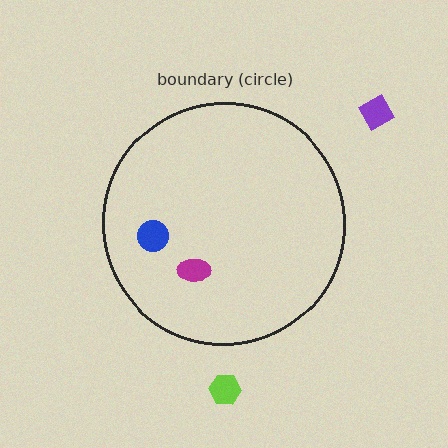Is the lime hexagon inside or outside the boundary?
Outside.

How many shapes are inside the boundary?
2 inside, 2 outside.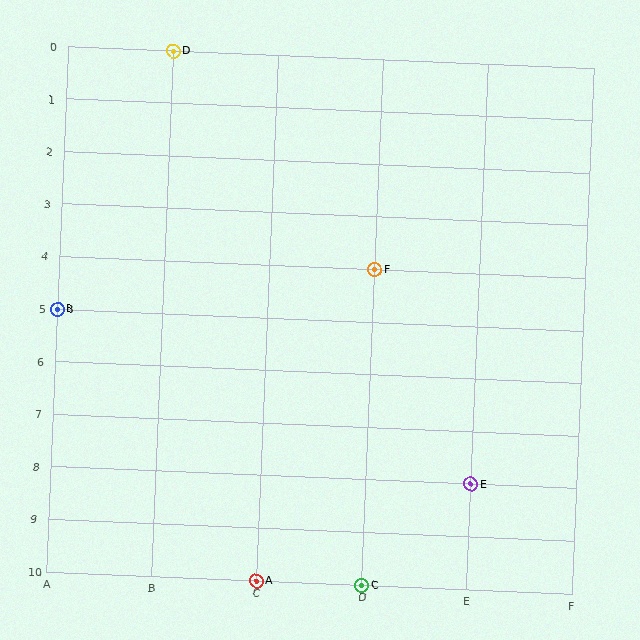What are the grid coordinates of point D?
Point D is at grid coordinates (B, 0).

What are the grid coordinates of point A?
Point A is at grid coordinates (C, 10).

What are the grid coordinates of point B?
Point B is at grid coordinates (A, 5).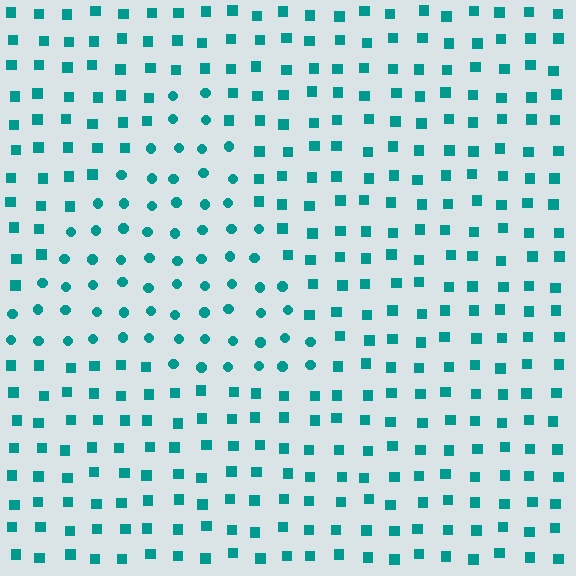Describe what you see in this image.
The image is filled with small teal elements arranged in a uniform grid. A triangle-shaped region contains circles, while the surrounding area contains squares. The boundary is defined purely by the change in element shape.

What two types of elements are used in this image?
The image uses circles inside the triangle region and squares outside it.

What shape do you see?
I see a triangle.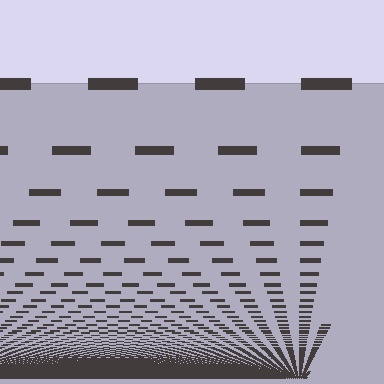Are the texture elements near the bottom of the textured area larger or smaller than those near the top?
Smaller. The gradient is inverted — elements near the bottom are smaller and denser.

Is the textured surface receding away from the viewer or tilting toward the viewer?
The surface appears to tilt toward the viewer. Texture elements get larger and sparser toward the top.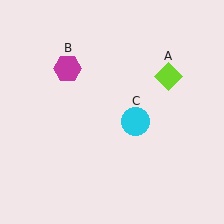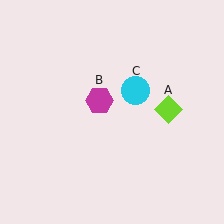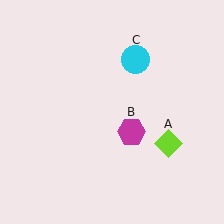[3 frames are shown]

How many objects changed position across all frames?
3 objects changed position: lime diamond (object A), magenta hexagon (object B), cyan circle (object C).